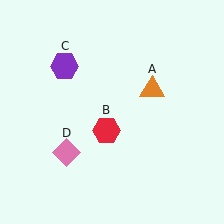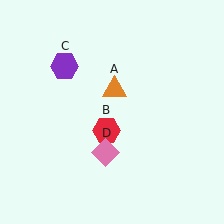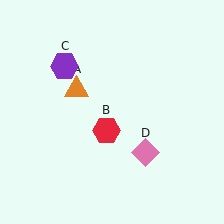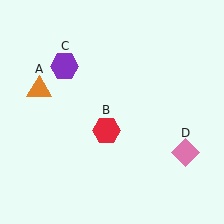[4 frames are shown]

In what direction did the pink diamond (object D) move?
The pink diamond (object D) moved right.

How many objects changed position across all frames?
2 objects changed position: orange triangle (object A), pink diamond (object D).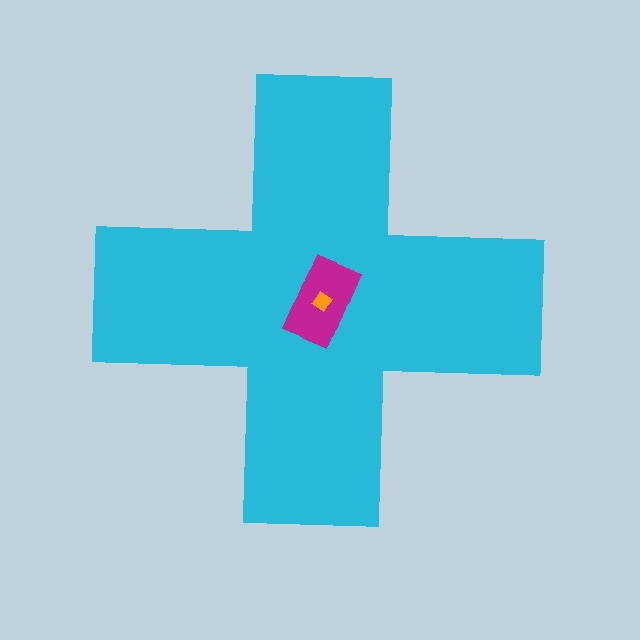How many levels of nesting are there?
3.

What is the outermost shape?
The cyan cross.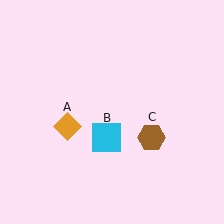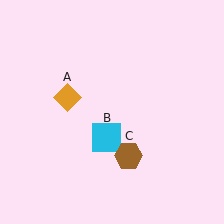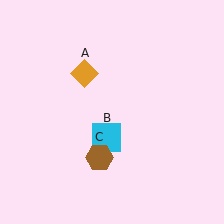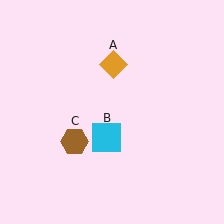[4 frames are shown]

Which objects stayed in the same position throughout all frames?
Cyan square (object B) remained stationary.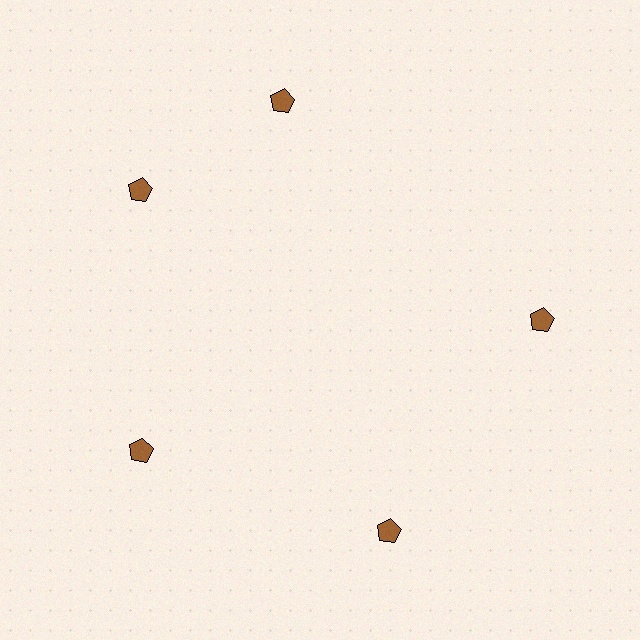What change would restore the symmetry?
The symmetry would be restored by rotating it back into even spacing with its neighbors so that all 5 pentagons sit at equal angles and equal distance from the center.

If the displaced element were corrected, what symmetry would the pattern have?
It would have 5-fold rotational symmetry — the pattern would map onto itself every 72 degrees.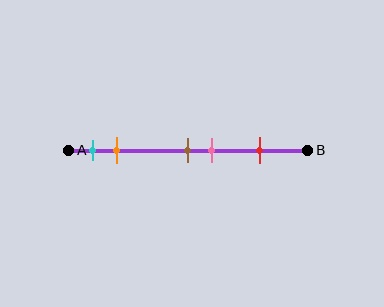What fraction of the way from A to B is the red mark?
The red mark is approximately 80% (0.8) of the way from A to B.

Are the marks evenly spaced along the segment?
No, the marks are not evenly spaced.